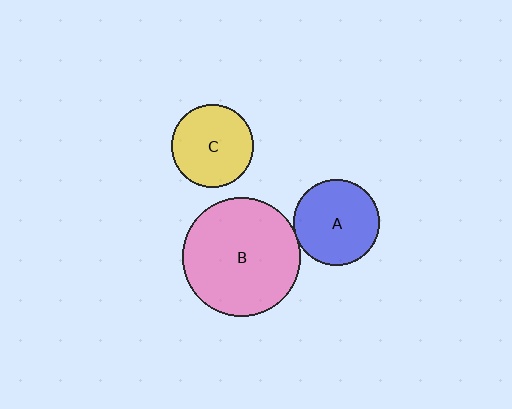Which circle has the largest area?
Circle B (pink).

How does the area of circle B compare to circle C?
Approximately 2.0 times.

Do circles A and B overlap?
Yes.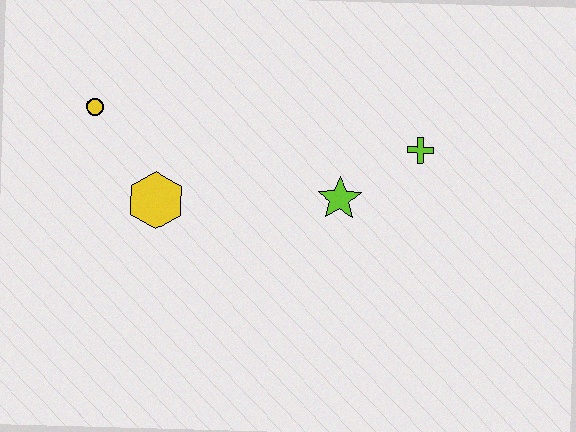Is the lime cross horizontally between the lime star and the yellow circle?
No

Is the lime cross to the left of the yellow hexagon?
No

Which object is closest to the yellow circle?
The yellow hexagon is closest to the yellow circle.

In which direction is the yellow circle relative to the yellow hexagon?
The yellow circle is above the yellow hexagon.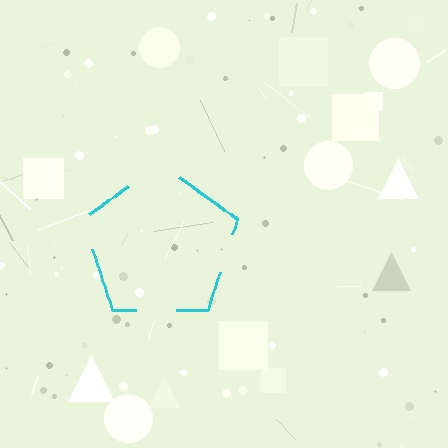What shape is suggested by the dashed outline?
The dashed outline suggests a pentagon.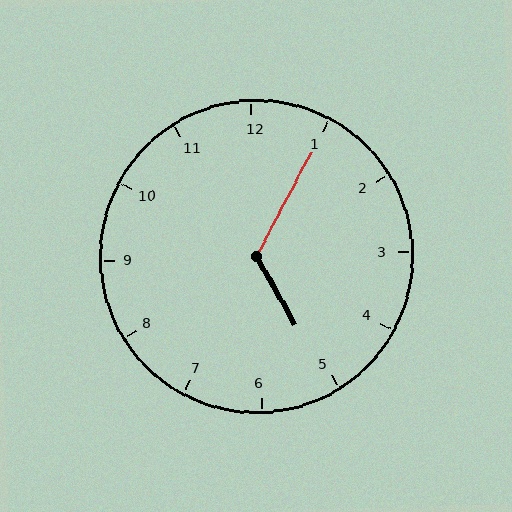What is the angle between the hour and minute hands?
Approximately 122 degrees.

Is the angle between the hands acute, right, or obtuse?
It is obtuse.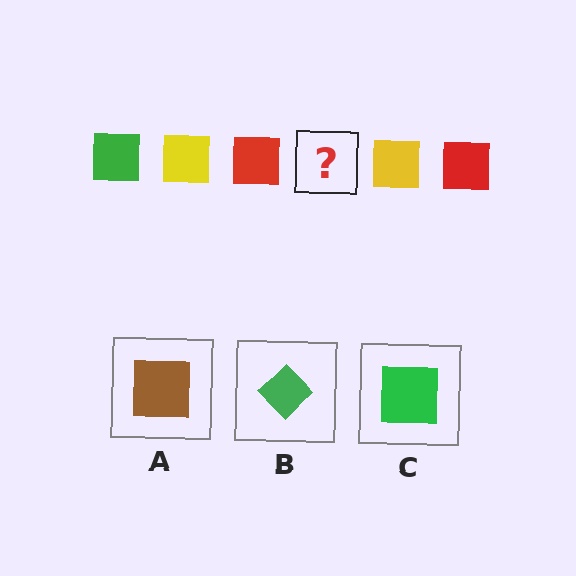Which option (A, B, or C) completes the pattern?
C.